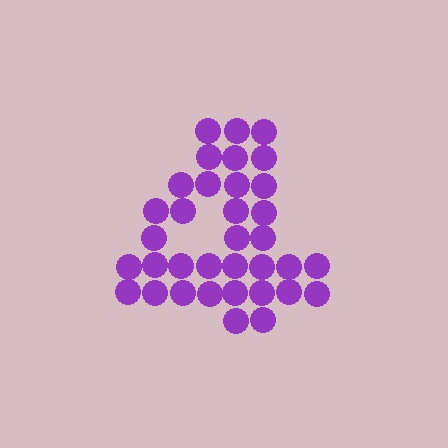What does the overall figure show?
The overall figure shows the digit 4.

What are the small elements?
The small elements are circles.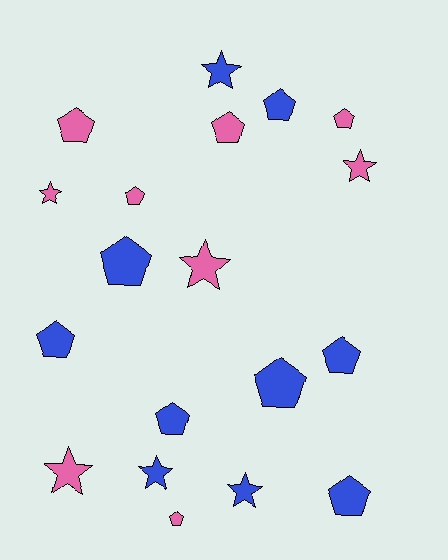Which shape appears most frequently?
Pentagon, with 12 objects.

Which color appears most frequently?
Blue, with 10 objects.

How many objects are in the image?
There are 19 objects.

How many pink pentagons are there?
There are 5 pink pentagons.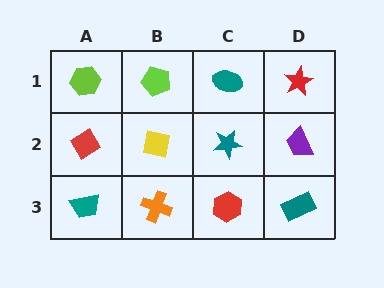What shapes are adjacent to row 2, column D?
A red star (row 1, column D), a teal rectangle (row 3, column D), a teal star (row 2, column C).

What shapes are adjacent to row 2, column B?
A lime pentagon (row 1, column B), an orange cross (row 3, column B), a red diamond (row 2, column A), a teal star (row 2, column C).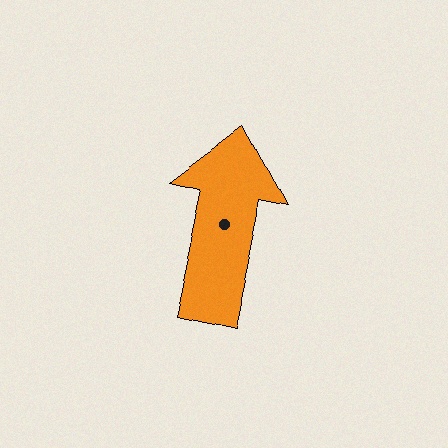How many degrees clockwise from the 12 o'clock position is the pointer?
Approximately 12 degrees.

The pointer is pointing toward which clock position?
Roughly 12 o'clock.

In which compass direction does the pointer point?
North.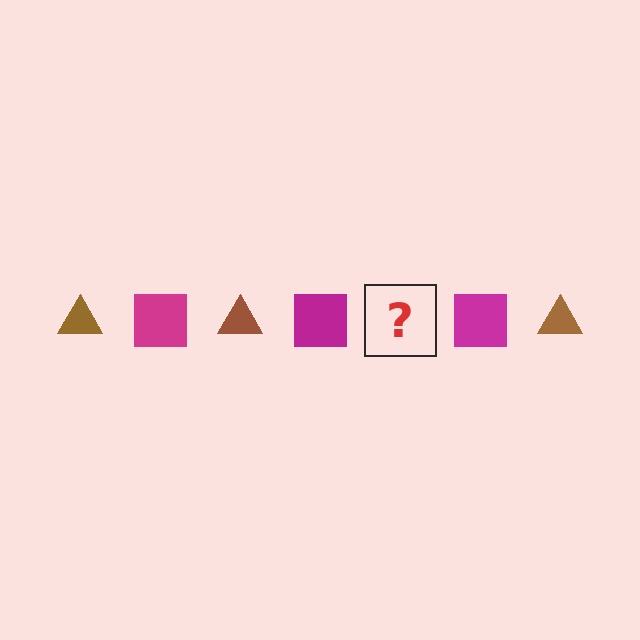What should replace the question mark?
The question mark should be replaced with a brown triangle.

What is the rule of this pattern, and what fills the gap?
The rule is that the pattern alternates between brown triangle and magenta square. The gap should be filled with a brown triangle.